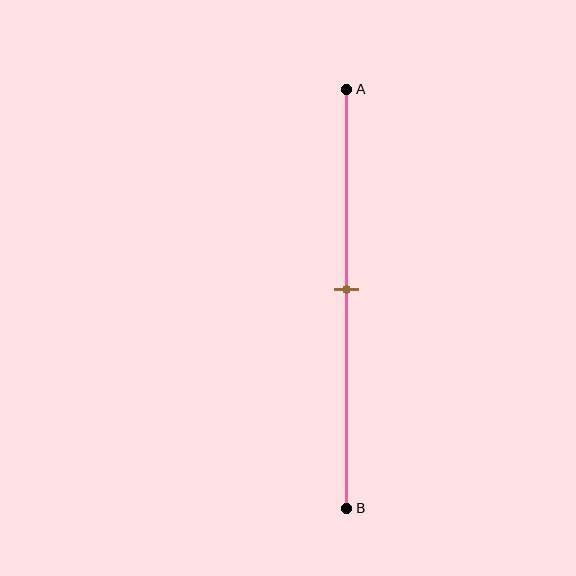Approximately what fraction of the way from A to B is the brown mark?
The brown mark is approximately 50% of the way from A to B.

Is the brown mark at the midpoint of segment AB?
Yes, the mark is approximately at the midpoint.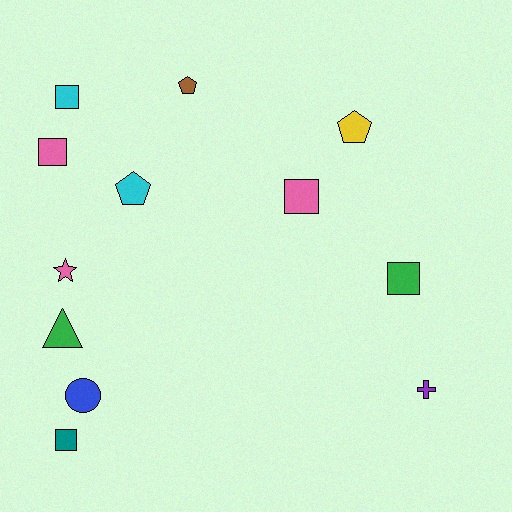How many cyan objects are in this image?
There are 2 cyan objects.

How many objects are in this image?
There are 12 objects.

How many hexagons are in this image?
There are no hexagons.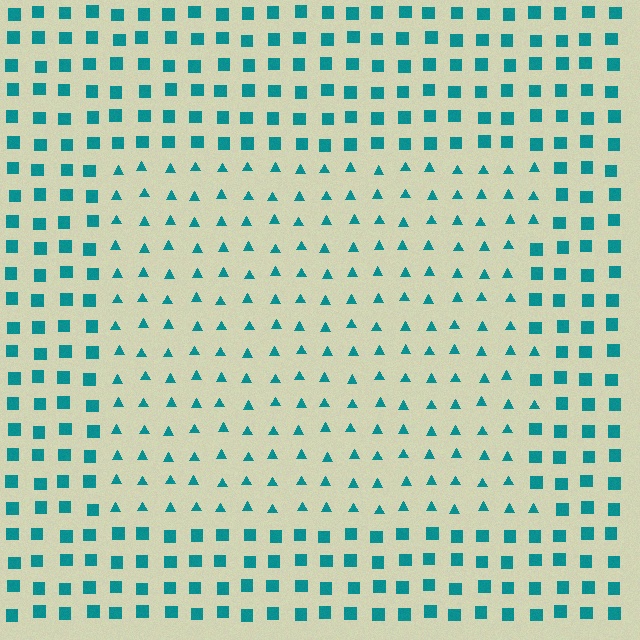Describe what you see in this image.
The image is filled with small teal elements arranged in a uniform grid. A rectangle-shaped region contains triangles, while the surrounding area contains squares. The boundary is defined purely by the change in element shape.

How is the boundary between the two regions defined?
The boundary is defined by a change in element shape: triangles inside vs. squares outside. All elements share the same color and spacing.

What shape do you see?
I see a rectangle.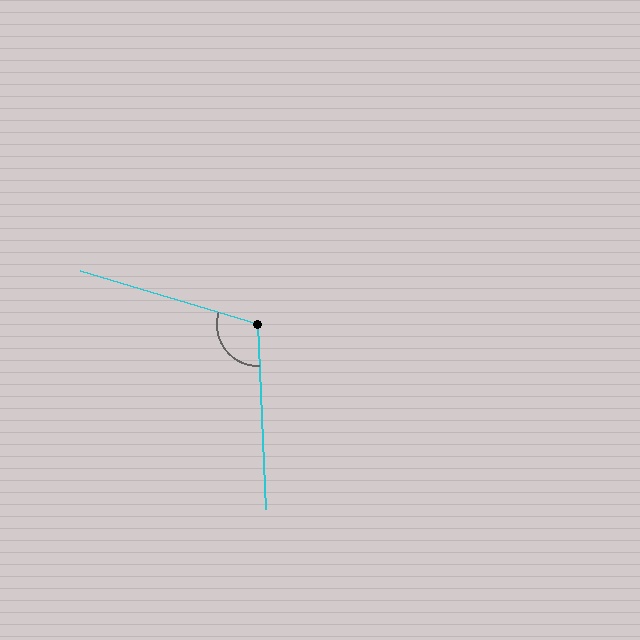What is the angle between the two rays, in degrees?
Approximately 109 degrees.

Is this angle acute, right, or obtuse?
It is obtuse.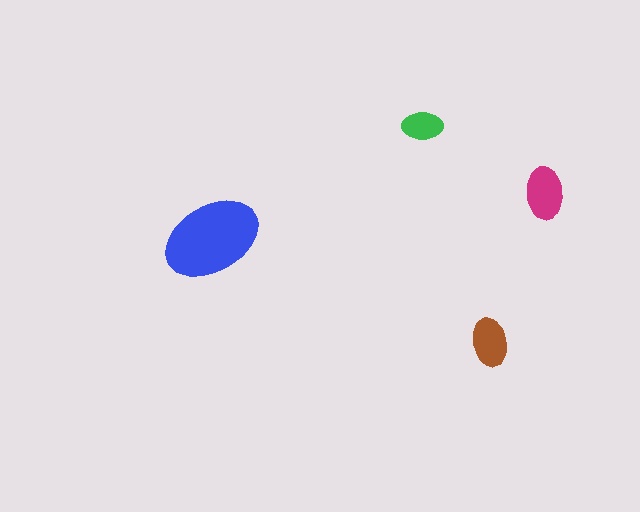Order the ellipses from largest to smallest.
the blue one, the magenta one, the brown one, the green one.